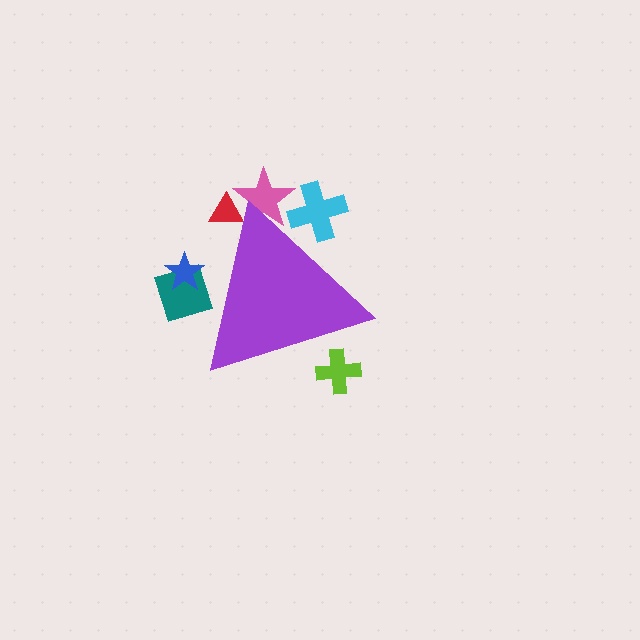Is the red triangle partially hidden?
Yes, the red triangle is partially hidden behind the purple triangle.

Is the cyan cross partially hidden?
Yes, the cyan cross is partially hidden behind the purple triangle.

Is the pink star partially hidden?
Yes, the pink star is partially hidden behind the purple triangle.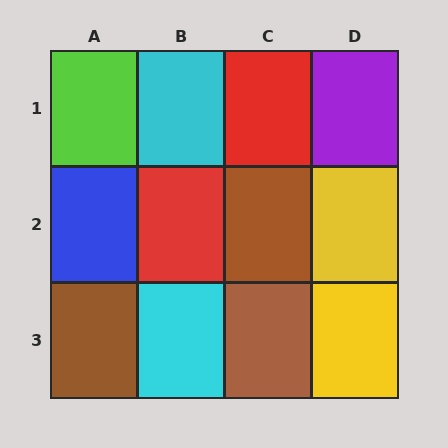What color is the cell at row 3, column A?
Brown.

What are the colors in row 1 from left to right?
Lime, cyan, red, purple.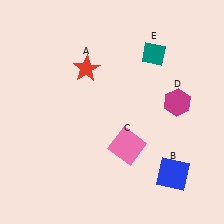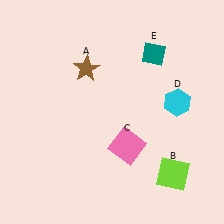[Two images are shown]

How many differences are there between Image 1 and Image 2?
There are 3 differences between the two images.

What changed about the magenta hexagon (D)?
In Image 1, D is magenta. In Image 2, it changed to cyan.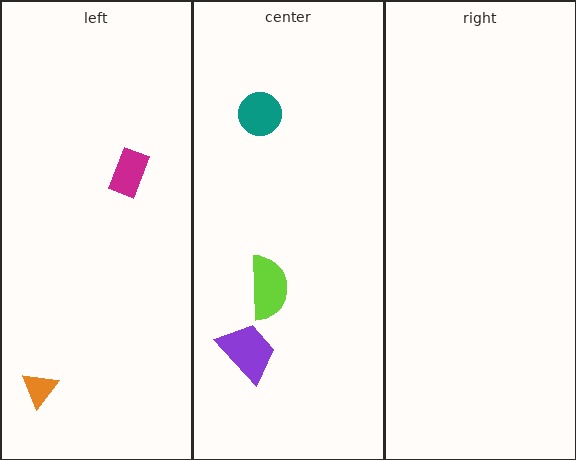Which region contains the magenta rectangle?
The left region.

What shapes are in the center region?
The lime semicircle, the purple trapezoid, the teal circle.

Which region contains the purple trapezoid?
The center region.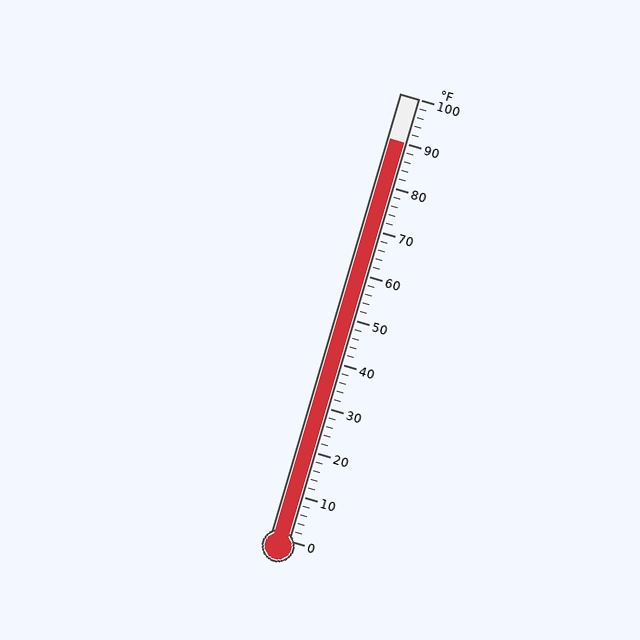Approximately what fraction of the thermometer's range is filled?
The thermometer is filled to approximately 90% of its range.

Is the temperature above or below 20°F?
The temperature is above 20°F.